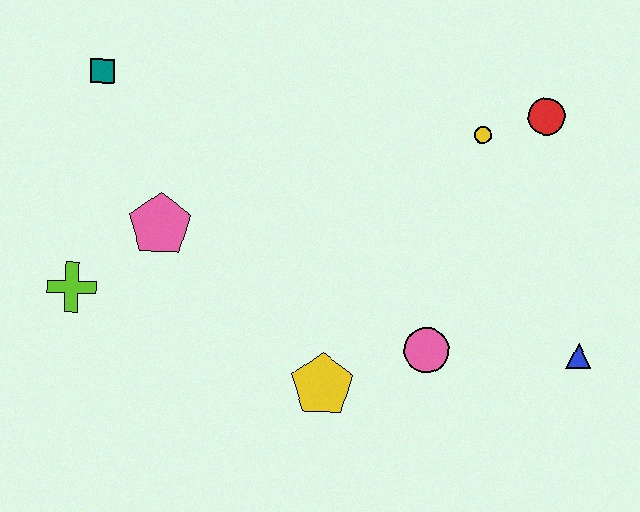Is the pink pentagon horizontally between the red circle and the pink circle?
No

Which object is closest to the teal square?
The pink pentagon is closest to the teal square.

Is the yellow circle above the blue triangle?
Yes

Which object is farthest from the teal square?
The blue triangle is farthest from the teal square.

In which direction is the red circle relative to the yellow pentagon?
The red circle is above the yellow pentagon.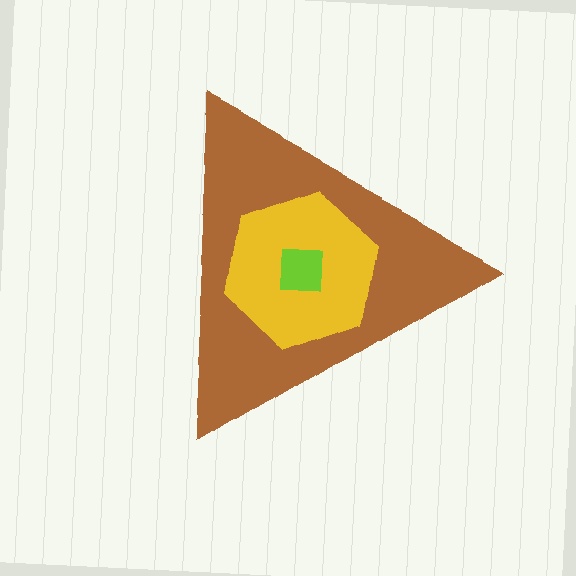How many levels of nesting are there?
3.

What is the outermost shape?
The brown triangle.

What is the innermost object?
The lime square.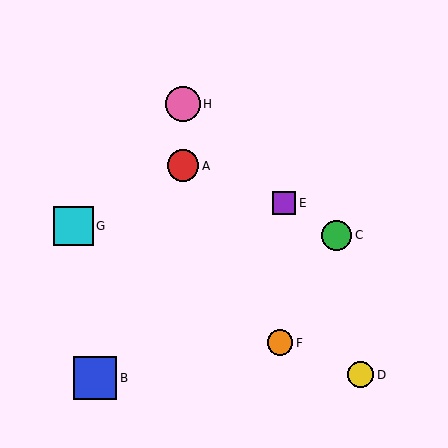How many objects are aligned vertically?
2 objects (A, H) are aligned vertically.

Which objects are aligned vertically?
Objects A, H are aligned vertically.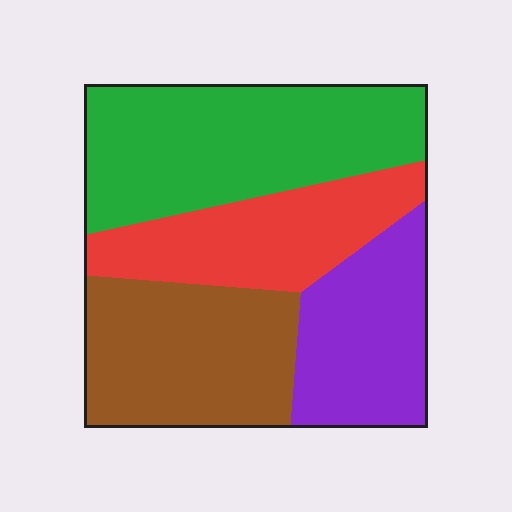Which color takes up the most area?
Green, at roughly 35%.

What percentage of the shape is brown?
Brown covers around 25% of the shape.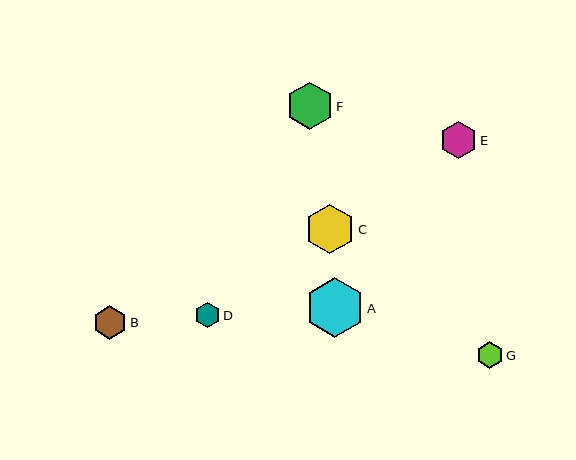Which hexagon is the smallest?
Hexagon D is the smallest with a size of approximately 25 pixels.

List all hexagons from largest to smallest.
From largest to smallest: A, C, F, E, B, G, D.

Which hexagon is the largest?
Hexagon A is the largest with a size of approximately 59 pixels.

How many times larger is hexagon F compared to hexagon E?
Hexagon F is approximately 1.3 times the size of hexagon E.